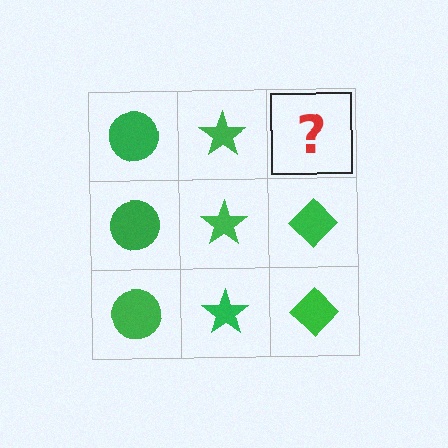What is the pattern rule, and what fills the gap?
The rule is that each column has a consistent shape. The gap should be filled with a green diamond.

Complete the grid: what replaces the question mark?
The question mark should be replaced with a green diamond.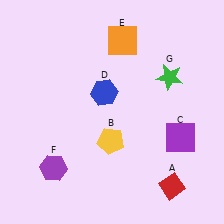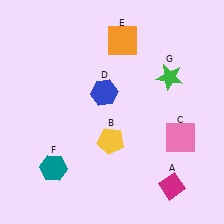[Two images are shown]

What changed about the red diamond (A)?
In Image 1, A is red. In Image 2, it changed to magenta.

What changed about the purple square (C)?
In Image 1, C is purple. In Image 2, it changed to pink.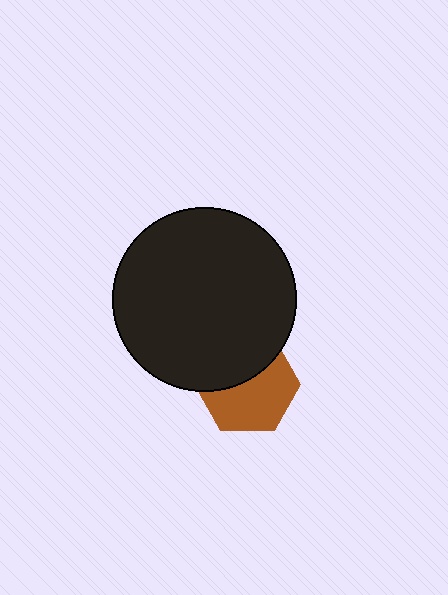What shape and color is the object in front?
The object in front is a black circle.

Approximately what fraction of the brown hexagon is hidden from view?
Roughly 41% of the brown hexagon is hidden behind the black circle.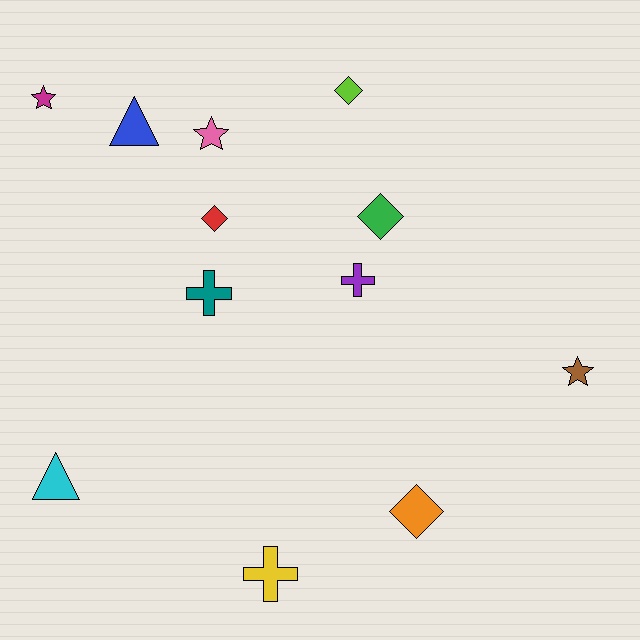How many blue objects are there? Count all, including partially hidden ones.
There is 1 blue object.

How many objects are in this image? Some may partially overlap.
There are 12 objects.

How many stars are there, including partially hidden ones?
There are 3 stars.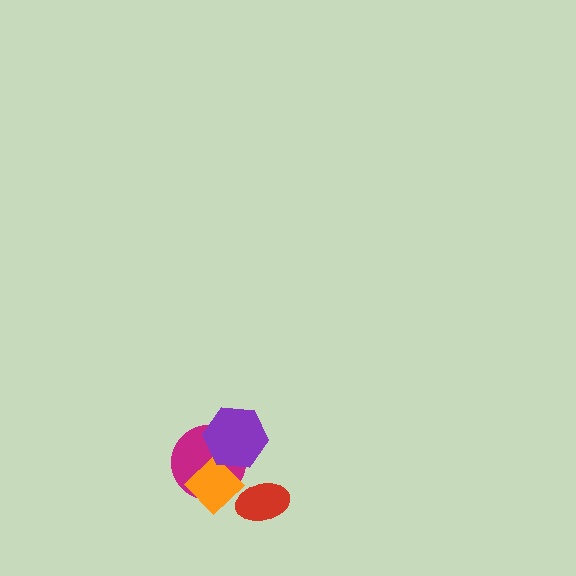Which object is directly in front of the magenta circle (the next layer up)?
The orange diamond is directly in front of the magenta circle.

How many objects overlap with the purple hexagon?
2 objects overlap with the purple hexagon.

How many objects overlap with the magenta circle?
2 objects overlap with the magenta circle.